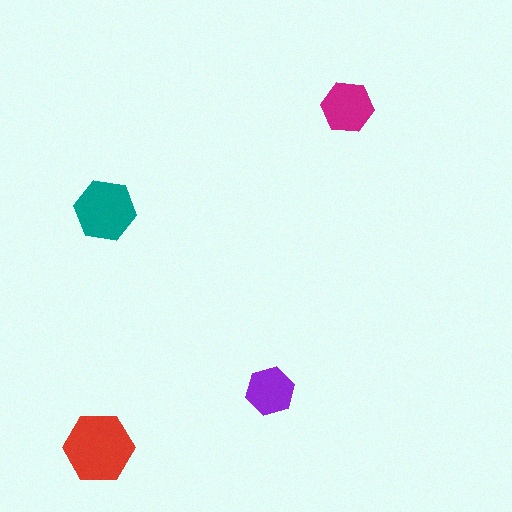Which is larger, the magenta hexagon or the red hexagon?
The red one.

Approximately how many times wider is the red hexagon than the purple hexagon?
About 1.5 times wider.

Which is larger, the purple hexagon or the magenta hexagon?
The magenta one.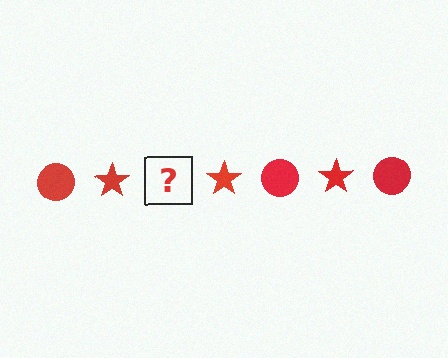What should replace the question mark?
The question mark should be replaced with a red circle.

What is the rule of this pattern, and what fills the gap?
The rule is that the pattern cycles through circle, star shapes in red. The gap should be filled with a red circle.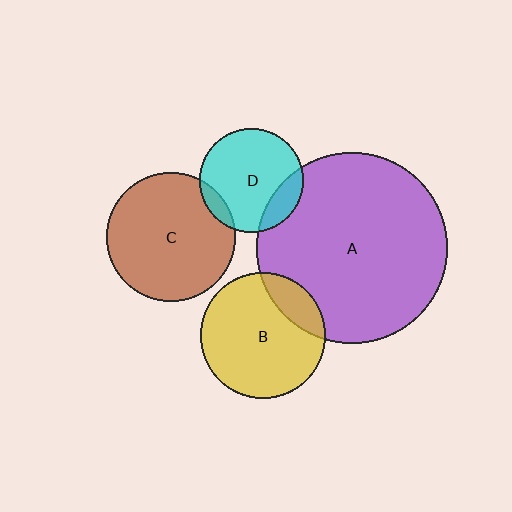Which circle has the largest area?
Circle A (purple).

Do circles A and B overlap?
Yes.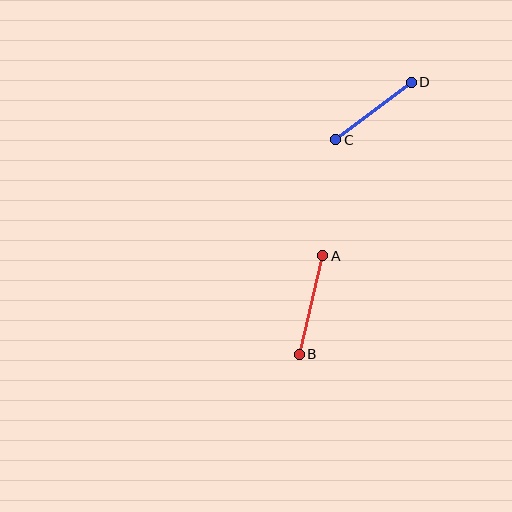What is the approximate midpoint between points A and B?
The midpoint is at approximately (311, 305) pixels.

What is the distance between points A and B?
The distance is approximately 101 pixels.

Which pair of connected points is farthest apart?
Points A and B are farthest apart.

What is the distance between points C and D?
The distance is approximately 95 pixels.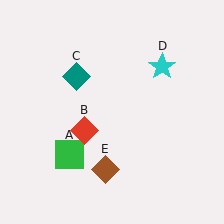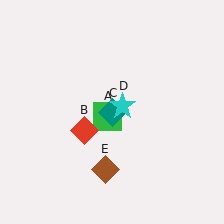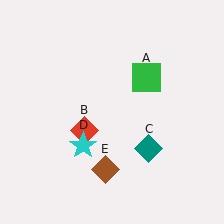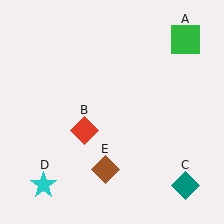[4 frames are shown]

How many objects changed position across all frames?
3 objects changed position: green square (object A), teal diamond (object C), cyan star (object D).